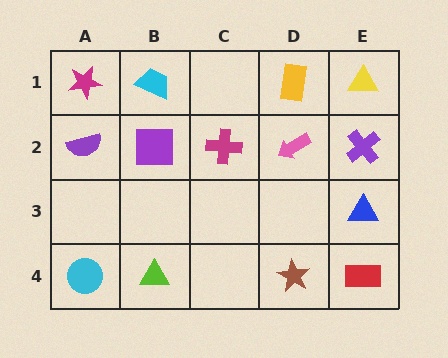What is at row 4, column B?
A lime triangle.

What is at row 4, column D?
A brown star.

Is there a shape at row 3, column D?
No, that cell is empty.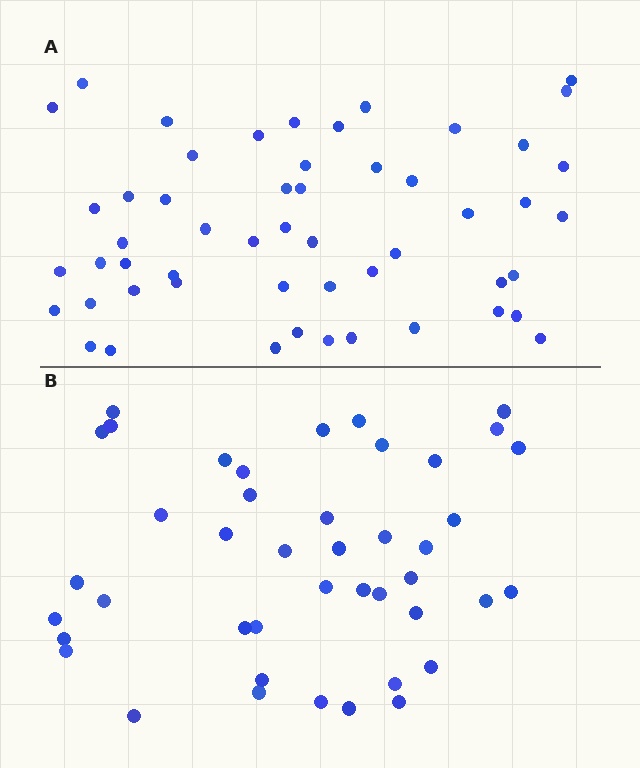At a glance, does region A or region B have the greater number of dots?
Region A (the top region) has more dots.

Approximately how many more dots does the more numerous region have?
Region A has roughly 10 or so more dots than region B.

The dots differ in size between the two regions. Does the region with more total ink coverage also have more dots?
No. Region B has more total ink coverage because its dots are larger, but region A actually contains more individual dots. Total area can be misleading — the number of items is what matters here.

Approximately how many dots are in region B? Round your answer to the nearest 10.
About 40 dots. (The exact count is 43, which rounds to 40.)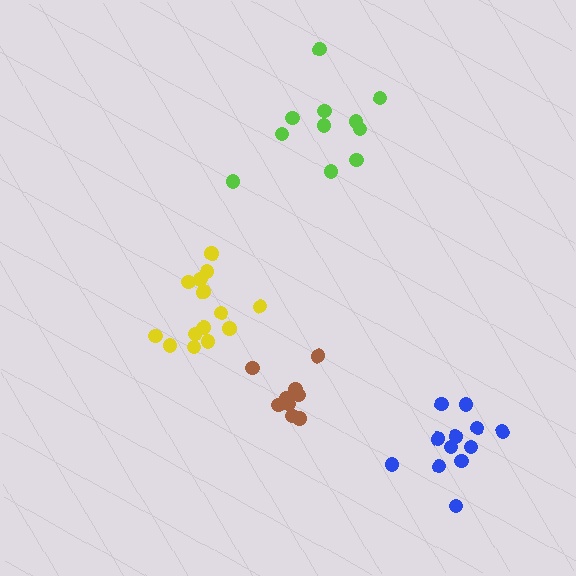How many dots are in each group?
Group 1: 14 dots, Group 2: 12 dots, Group 3: 9 dots, Group 4: 11 dots (46 total).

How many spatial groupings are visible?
There are 4 spatial groupings.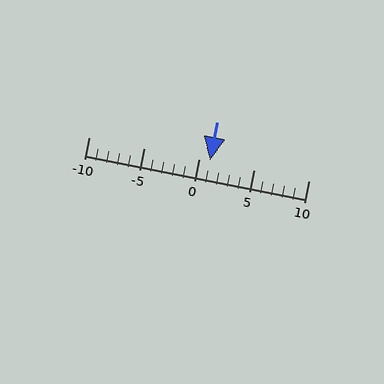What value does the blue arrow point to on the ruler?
The blue arrow points to approximately 1.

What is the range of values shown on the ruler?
The ruler shows values from -10 to 10.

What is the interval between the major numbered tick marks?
The major tick marks are spaced 5 units apart.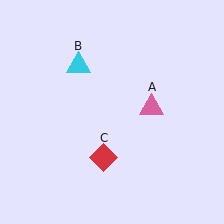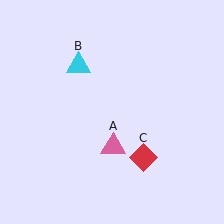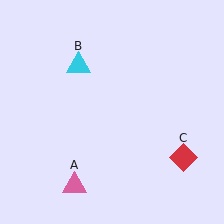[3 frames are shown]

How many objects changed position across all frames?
2 objects changed position: pink triangle (object A), red diamond (object C).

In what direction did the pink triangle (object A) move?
The pink triangle (object A) moved down and to the left.